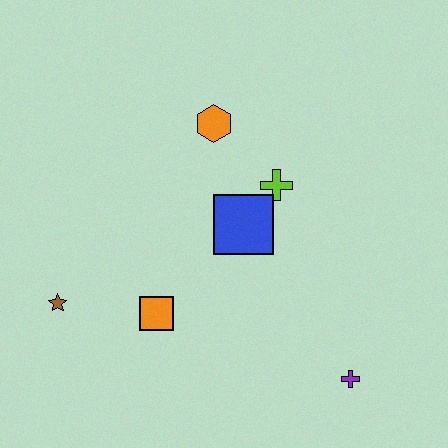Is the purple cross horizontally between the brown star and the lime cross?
No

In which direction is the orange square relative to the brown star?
The orange square is to the right of the brown star.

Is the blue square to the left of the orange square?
No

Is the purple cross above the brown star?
No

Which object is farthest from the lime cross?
The brown star is farthest from the lime cross.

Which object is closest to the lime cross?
The blue square is closest to the lime cross.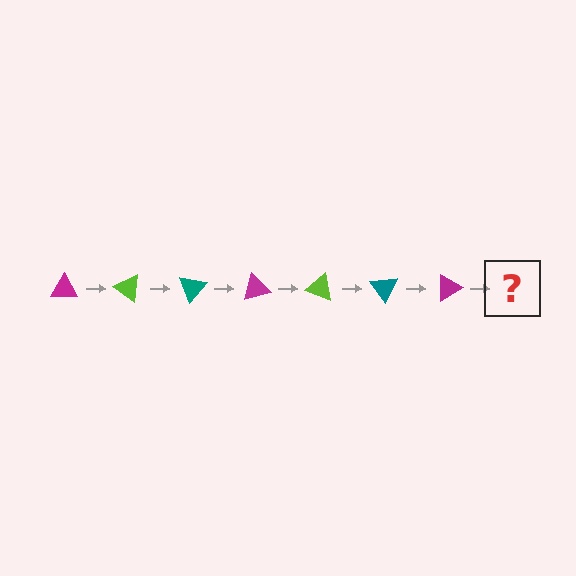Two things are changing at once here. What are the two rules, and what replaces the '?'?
The two rules are that it rotates 35 degrees each step and the color cycles through magenta, lime, and teal. The '?' should be a lime triangle, rotated 245 degrees from the start.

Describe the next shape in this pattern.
It should be a lime triangle, rotated 245 degrees from the start.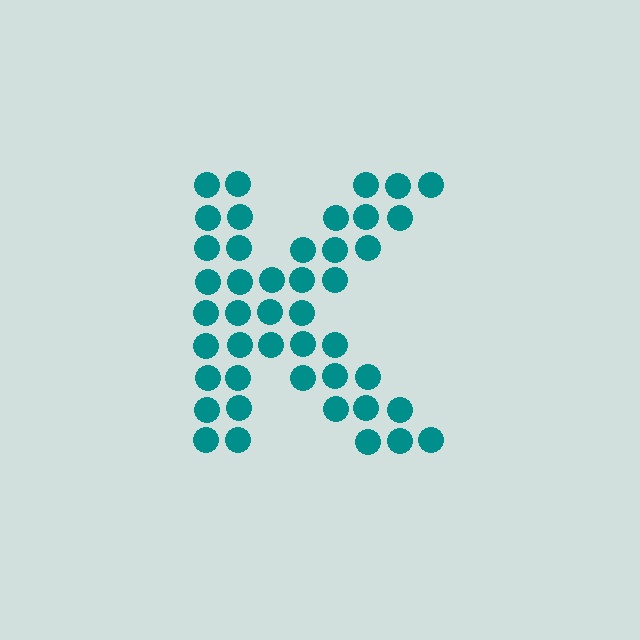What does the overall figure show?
The overall figure shows the letter K.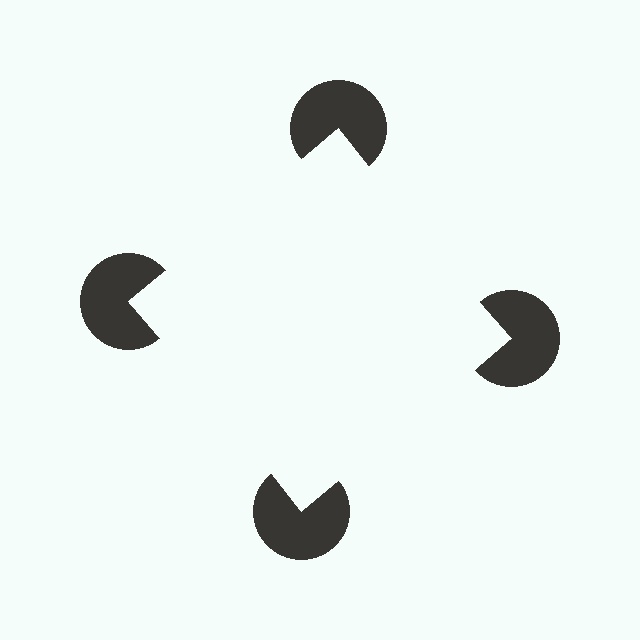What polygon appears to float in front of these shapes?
An illusory square — its edges are inferred from the aligned wedge cuts in the pac-man discs, not physically drawn.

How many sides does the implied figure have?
4 sides.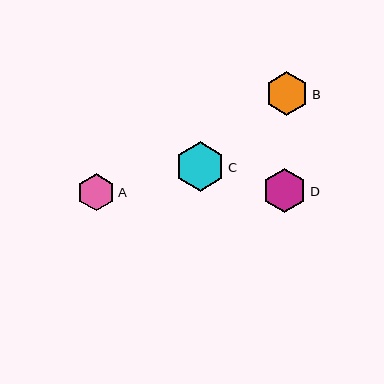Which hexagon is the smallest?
Hexagon A is the smallest with a size of approximately 37 pixels.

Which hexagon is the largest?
Hexagon C is the largest with a size of approximately 49 pixels.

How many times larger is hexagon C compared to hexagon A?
Hexagon C is approximately 1.3 times the size of hexagon A.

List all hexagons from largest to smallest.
From largest to smallest: C, D, B, A.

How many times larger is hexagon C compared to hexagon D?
Hexagon C is approximately 1.1 times the size of hexagon D.